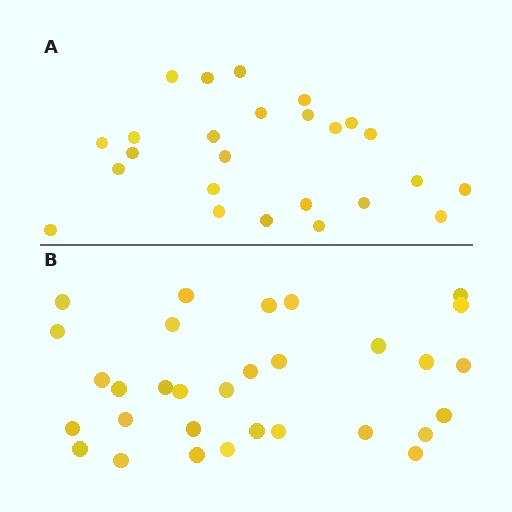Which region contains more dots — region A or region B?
Region B (the bottom region) has more dots.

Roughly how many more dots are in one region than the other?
Region B has about 6 more dots than region A.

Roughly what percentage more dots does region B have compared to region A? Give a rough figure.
About 25% more.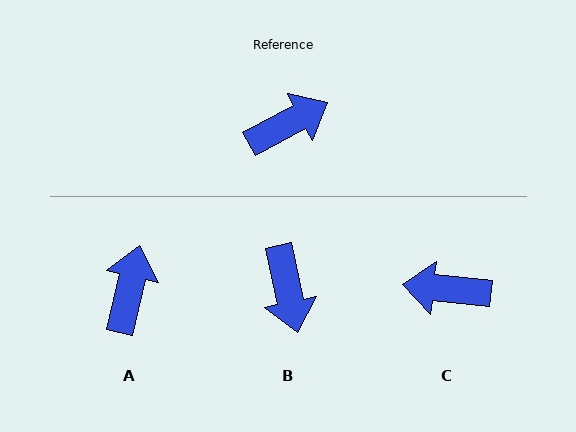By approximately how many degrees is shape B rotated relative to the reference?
Approximately 106 degrees clockwise.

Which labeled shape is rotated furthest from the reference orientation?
C, about 146 degrees away.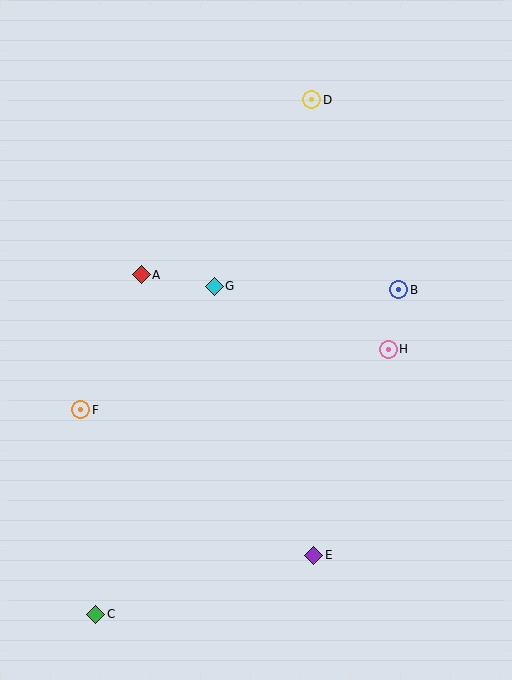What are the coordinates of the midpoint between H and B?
The midpoint between H and B is at (394, 319).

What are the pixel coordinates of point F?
Point F is at (81, 410).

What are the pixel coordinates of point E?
Point E is at (314, 555).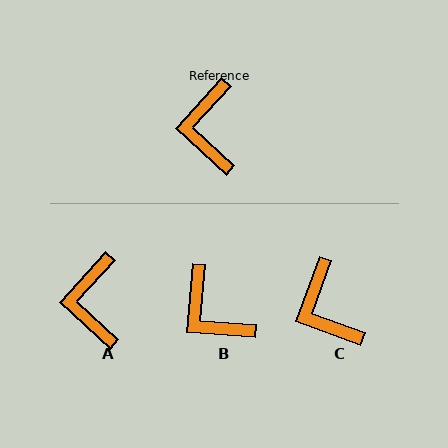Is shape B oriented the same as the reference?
No, it is off by about 38 degrees.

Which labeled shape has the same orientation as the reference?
A.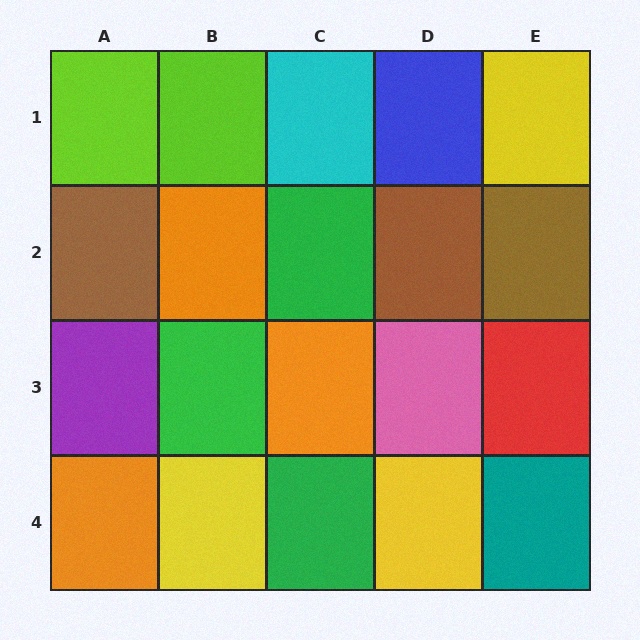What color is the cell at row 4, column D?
Yellow.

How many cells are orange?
3 cells are orange.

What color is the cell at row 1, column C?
Cyan.